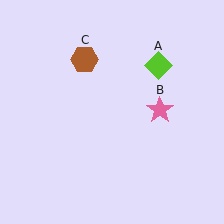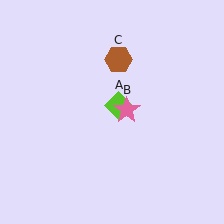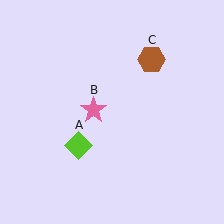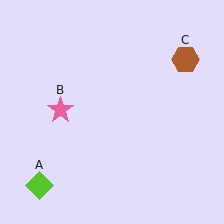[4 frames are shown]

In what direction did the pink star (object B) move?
The pink star (object B) moved left.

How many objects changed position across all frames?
3 objects changed position: lime diamond (object A), pink star (object B), brown hexagon (object C).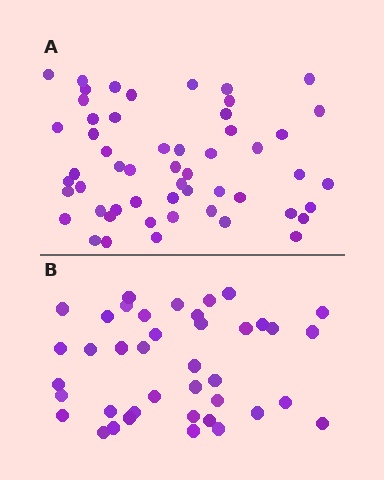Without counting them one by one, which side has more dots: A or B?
Region A (the top region) has more dots.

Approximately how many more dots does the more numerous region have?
Region A has approximately 15 more dots than region B.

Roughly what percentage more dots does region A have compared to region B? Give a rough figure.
About 35% more.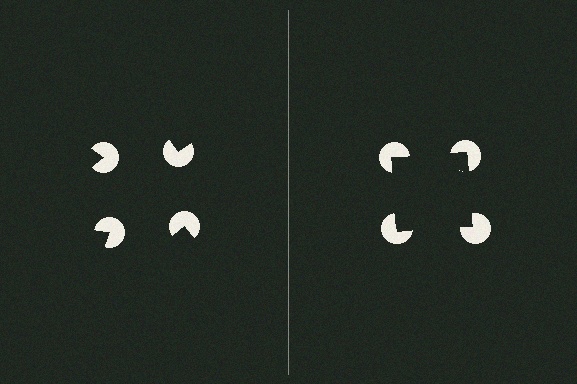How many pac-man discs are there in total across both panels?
8 — 4 on each side.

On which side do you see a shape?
An illusory square appears on the right side. On the left side the wedge cuts are rotated, so no coherent shape forms.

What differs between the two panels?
The pac-man discs are positioned identically on both sides; only the wedge orientations differ. On the right they align to a square; on the left they are misaligned.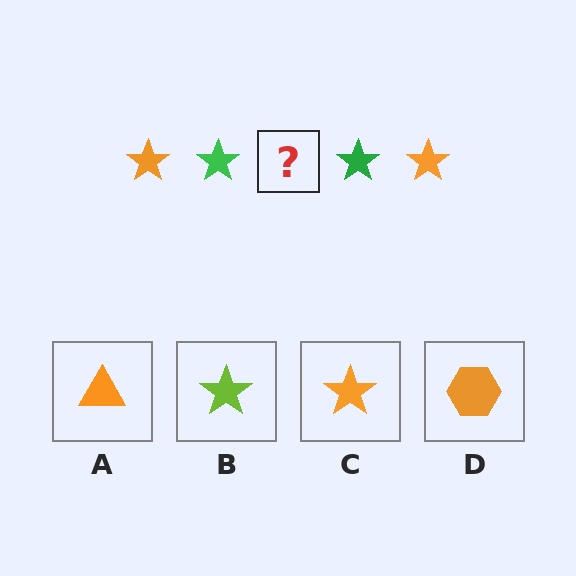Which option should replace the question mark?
Option C.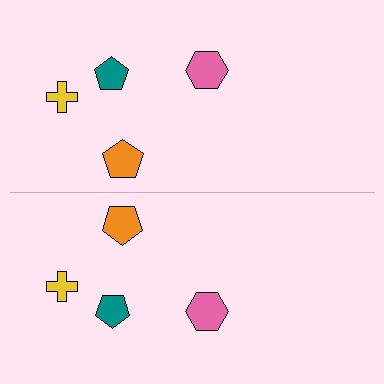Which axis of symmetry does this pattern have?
The pattern has a horizontal axis of symmetry running through the center of the image.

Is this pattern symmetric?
Yes, this pattern has bilateral (reflection) symmetry.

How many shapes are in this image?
There are 8 shapes in this image.